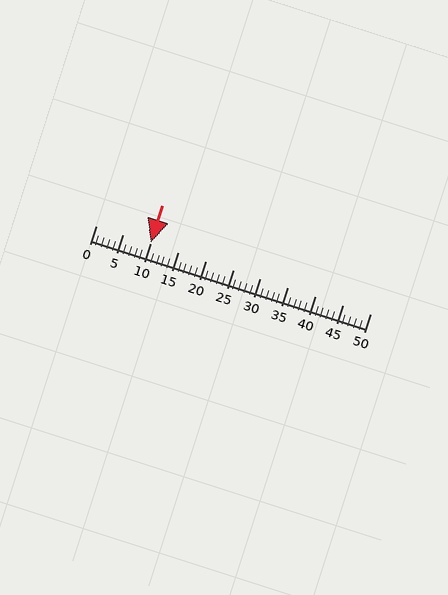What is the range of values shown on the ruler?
The ruler shows values from 0 to 50.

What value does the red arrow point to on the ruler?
The red arrow points to approximately 10.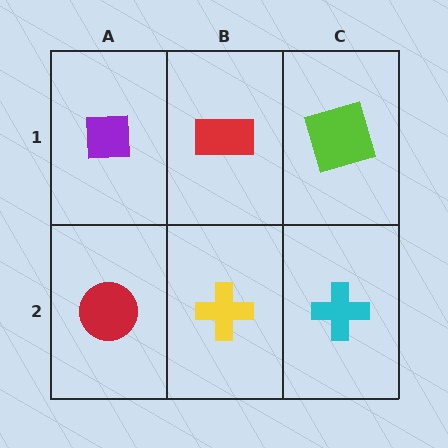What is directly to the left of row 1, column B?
A purple square.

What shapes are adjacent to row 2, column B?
A red rectangle (row 1, column B), a red circle (row 2, column A), a cyan cross (row 2, column C).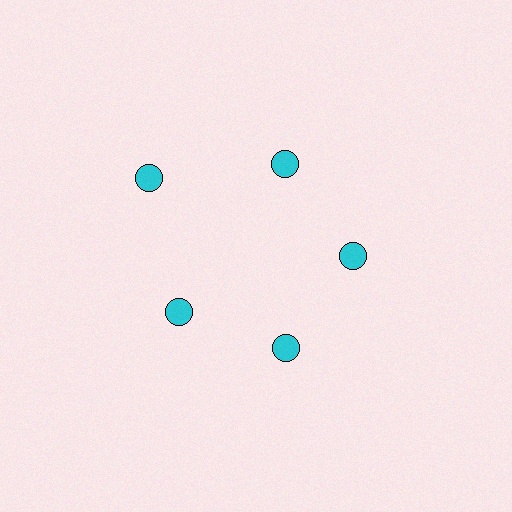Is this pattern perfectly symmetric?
No. The 5 cyan circles are arranged in a ring, but one element near the 10 o'clock position is pushed outward from the center, breaking the 5-fold rotational symmetry.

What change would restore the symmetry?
The symmetry would be restored by moving it inward, back onto the ring so that all 5 circles sit at equal angles and equal distance from the center.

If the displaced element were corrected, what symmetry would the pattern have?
It would have 5-fold rotational symmetry — the pattern would map onto itself every 72 degrees.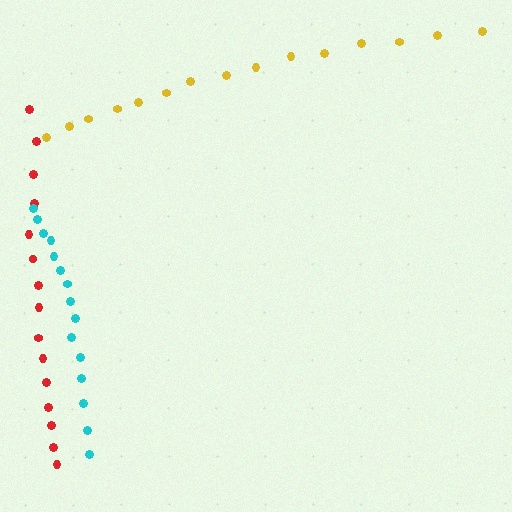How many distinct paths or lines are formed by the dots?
There are 3 distinct paths.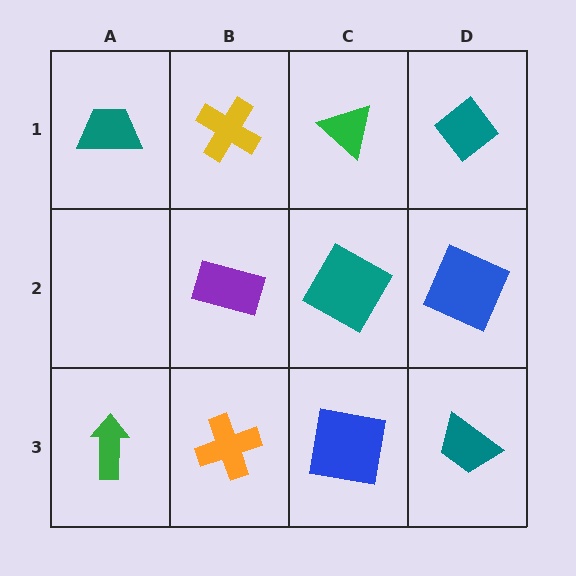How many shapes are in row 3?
4 shapes.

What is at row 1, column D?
A teal diamond.